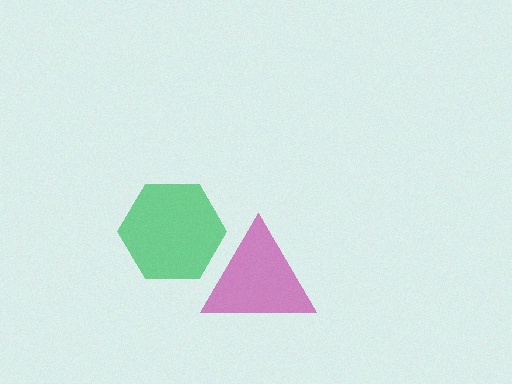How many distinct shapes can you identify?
There are 2 distinct shapes: a green hexagon, a magenta triangle.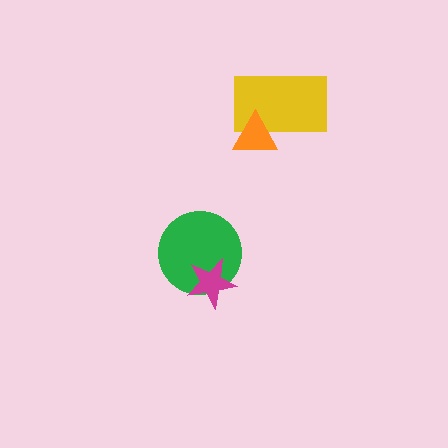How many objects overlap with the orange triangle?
1 object overlaps with the orange triangle.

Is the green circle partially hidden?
Yes, it is partially covered by another shape.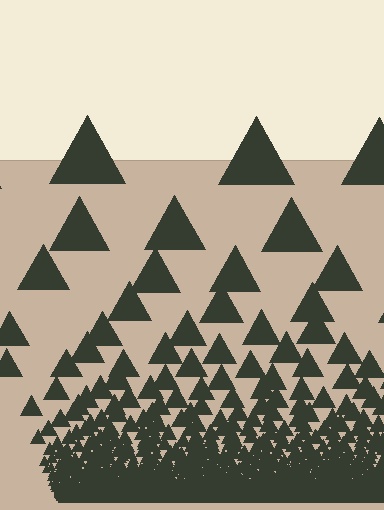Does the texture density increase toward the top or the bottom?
Density increases toward the bottom.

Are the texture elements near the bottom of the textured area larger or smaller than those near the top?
Smaller. The gradient is inverted — elements near the bottom are smaller and denser.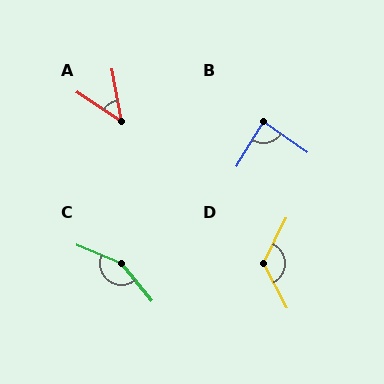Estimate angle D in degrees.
Approximately 126 degrees.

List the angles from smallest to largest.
A (46°), B (86°), D (126°), C (152°).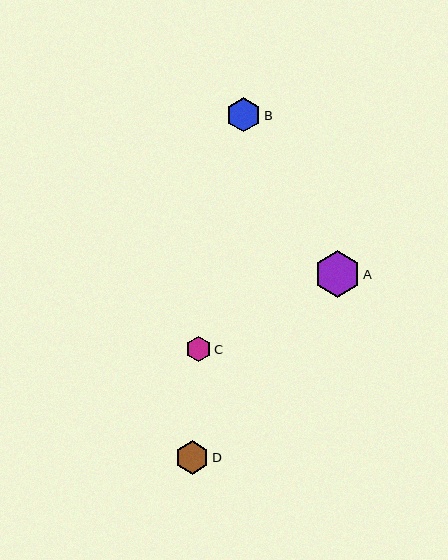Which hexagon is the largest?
Hexagon A is the largest with a size of approximately 46 pixels.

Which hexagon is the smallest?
Hexagon C is the smallest with a size of approximately 25 pixels.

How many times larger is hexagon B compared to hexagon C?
Hexagon B is approximately 1.4 times the size of hexagon C.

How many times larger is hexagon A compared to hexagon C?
Hexagon A is approximately 1.8 times the size of hexagon C.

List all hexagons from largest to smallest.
From largest to smallest: A, B, D, C.